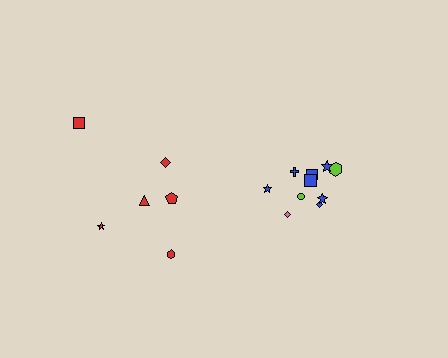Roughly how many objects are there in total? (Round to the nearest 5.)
Roughly 15 objects in total.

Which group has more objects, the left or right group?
The right group.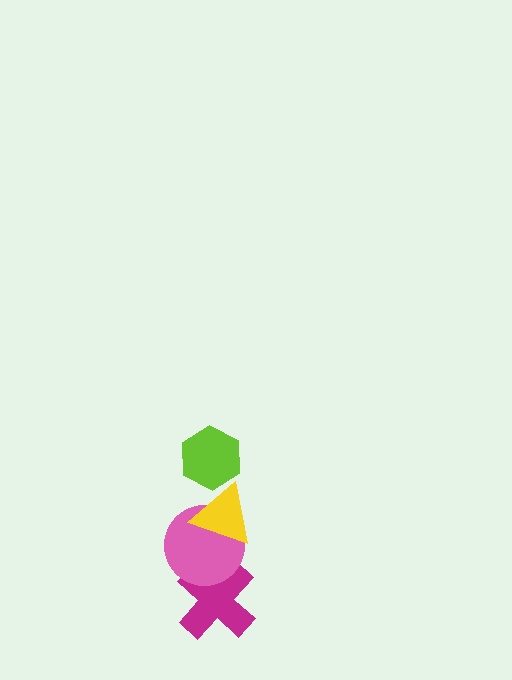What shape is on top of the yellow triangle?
The lime hexagon is on top of the yellow triangle.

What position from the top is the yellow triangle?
The yellow triangle is 2nd from the top.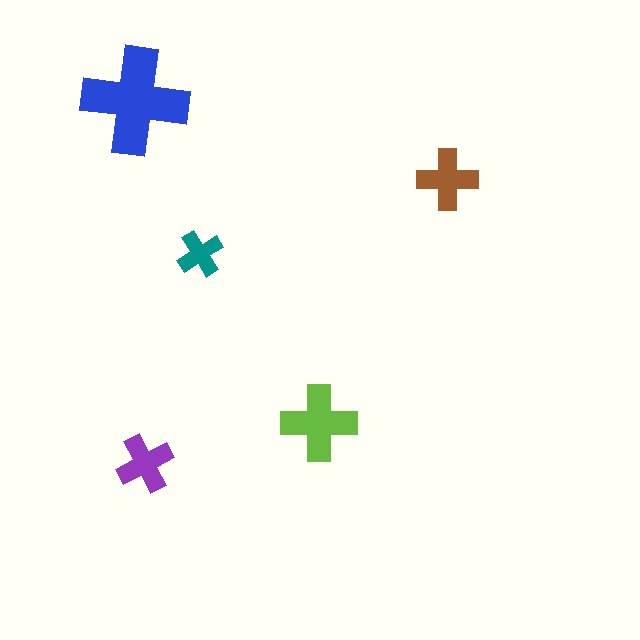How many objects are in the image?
There are 5 objects in the image.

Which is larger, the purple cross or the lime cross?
The lime one.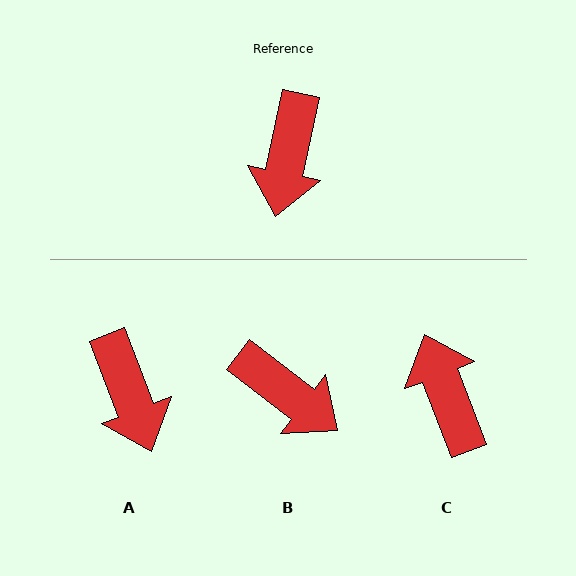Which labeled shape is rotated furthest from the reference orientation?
C, about 147 degrees away.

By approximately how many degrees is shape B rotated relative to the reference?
Approximately 64 degrees counter-clockwise.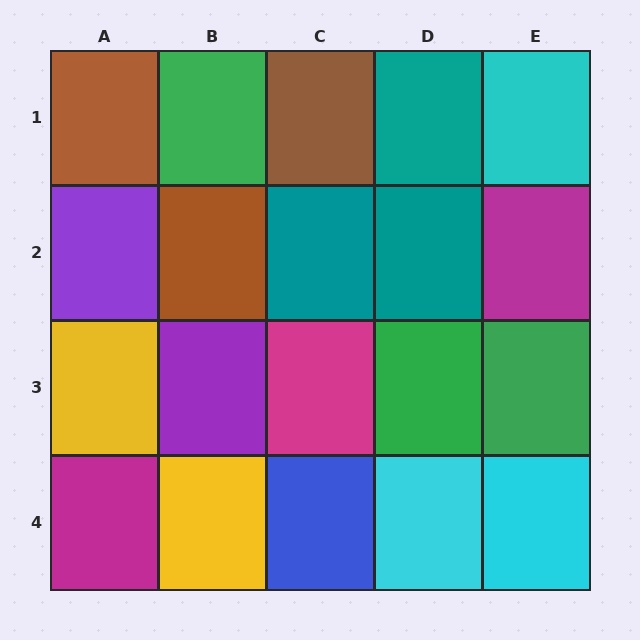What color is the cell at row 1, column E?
Cyan.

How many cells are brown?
3 cells are brown.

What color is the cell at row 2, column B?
Brown.